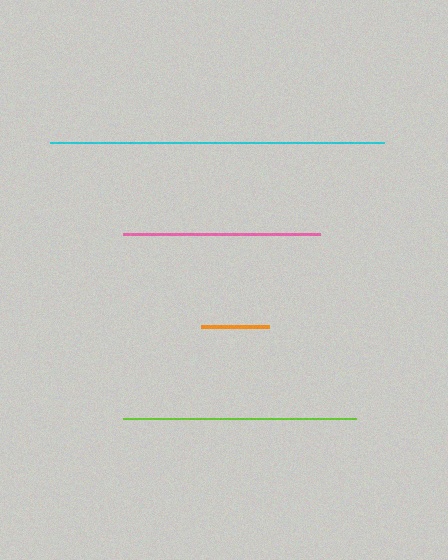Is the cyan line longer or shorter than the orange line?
The cyan line is longer than the orange line.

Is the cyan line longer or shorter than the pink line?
The cyan line is longer than the pink line.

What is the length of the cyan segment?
The cyan segment is approximately 334 pixels long.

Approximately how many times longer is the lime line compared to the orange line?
The lime line is approximately 3.4 times the length of the orange line.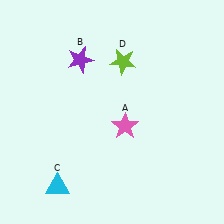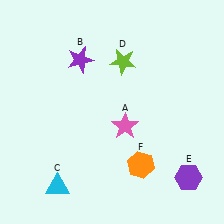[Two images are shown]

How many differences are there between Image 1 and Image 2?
There are 2 differences between the two images.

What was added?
A purple hexagon (E), an orange hexagon (F) were added in Image 2.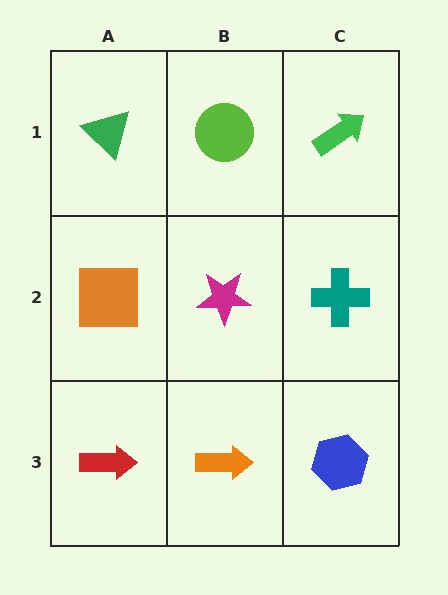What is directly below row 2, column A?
A red arrow.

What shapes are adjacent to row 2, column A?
A green triangle (row 1, column A), a red arrow (row 3, column A), a magenta star (row 2, column B).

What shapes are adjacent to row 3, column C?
A teal cross (row 2, column C), an orange arrow (row 3, column B).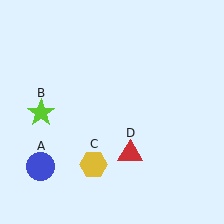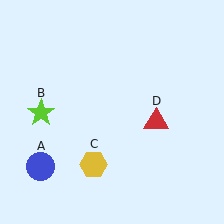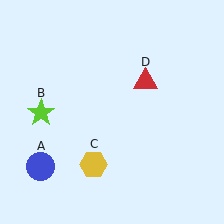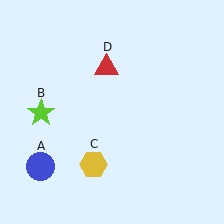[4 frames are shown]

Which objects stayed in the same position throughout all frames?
Blue circle (object A) and lime star (object B) and yellow hexagon (object C) remained stationary.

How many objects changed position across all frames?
1 object changed position: red triangle (object D).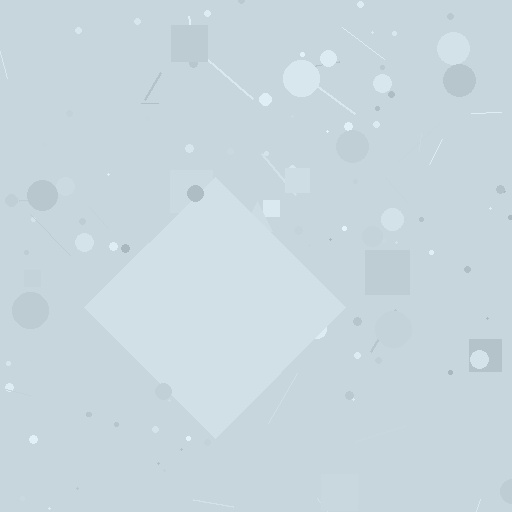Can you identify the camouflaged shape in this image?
The camouflaged shape is a diamond.